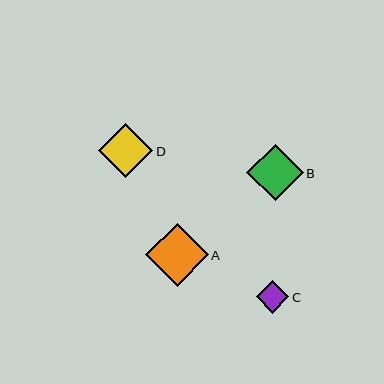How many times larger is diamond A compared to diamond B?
Diamond A is approximately 1.1 times the size of diamond B.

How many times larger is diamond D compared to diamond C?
Diamond D is approximately 1.7 times the size of diamond C.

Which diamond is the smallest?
Diamond C is the smallest with a size of approximately 32 pixels.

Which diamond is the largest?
Diamond A is the largest with a size of approximately 63 pixels.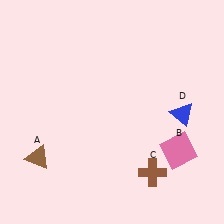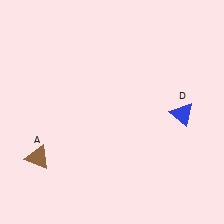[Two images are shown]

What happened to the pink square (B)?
The pink square (B) was removed in Image 2. It was in the bottom-right area of Image 1.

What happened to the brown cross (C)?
The brown cross (C) was removed in Image 2. It was in the bottom-right area of Image 1.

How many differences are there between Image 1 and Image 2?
There are 2 differences between the two images.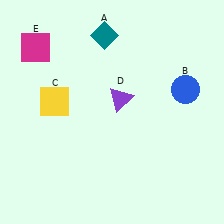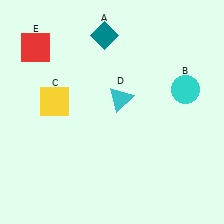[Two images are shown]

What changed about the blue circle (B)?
In Image 1, B is blue. In Image 2, it changed to cyan.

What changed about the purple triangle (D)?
In Image 1, D is purple. In Image 2, it changed to cyan.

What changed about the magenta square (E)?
In Image 1, E is magenta. In Image 2, it changed to red.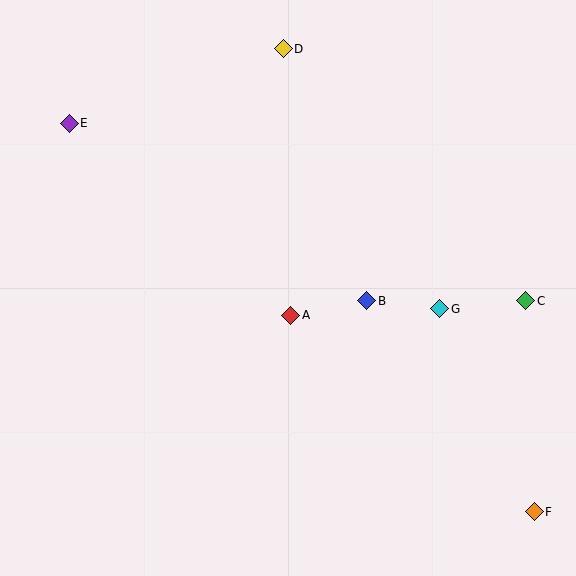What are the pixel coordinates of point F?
Point F is at (534, 512).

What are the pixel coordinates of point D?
Point D is at (283, 49).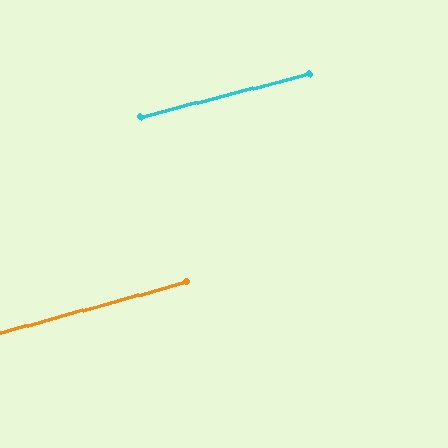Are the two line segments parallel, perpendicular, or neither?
Parallel — their directions differ by only 0.8°.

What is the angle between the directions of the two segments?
Approximately 1 degree.